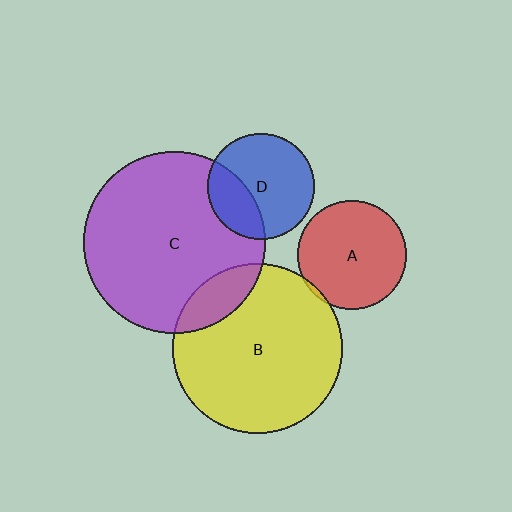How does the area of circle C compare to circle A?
Approximately 2.8 times.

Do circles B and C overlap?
Yes.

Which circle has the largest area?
Circle C (purple).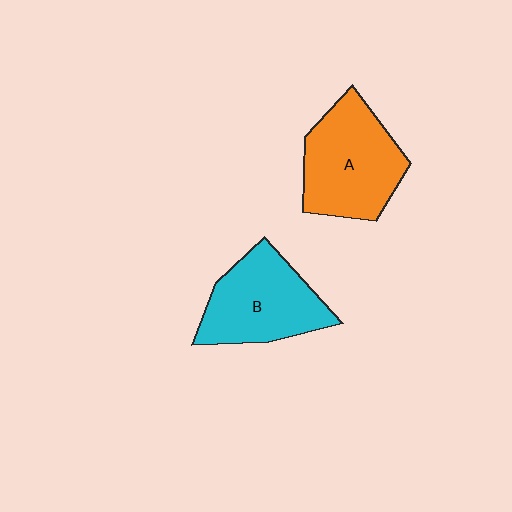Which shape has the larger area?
Shape A (orange).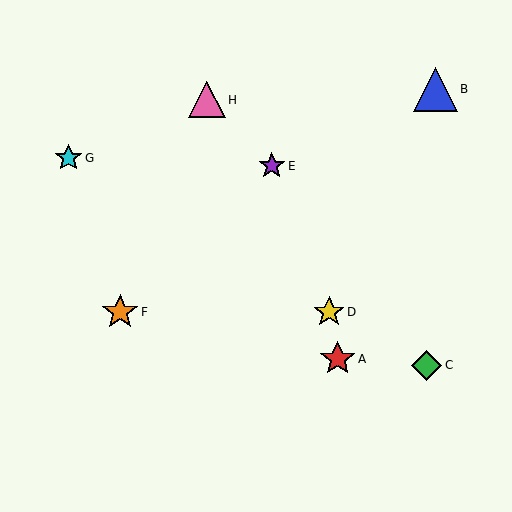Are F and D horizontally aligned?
Yes, both are at y≈312.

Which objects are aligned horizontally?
Objects D, F are aligned horizontally.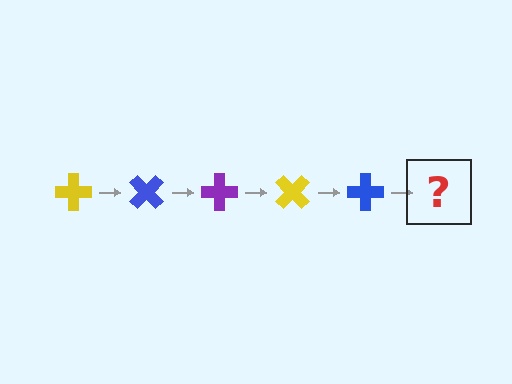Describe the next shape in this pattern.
It should be a purple cross, rotated 225 degrees from the start.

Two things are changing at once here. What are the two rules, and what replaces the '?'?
The two rules are that it rotates 45 degrees each step and the color cycles through yellow, blue, and purple. The '?' should be a purple cross, rotated 225 degrees from the start.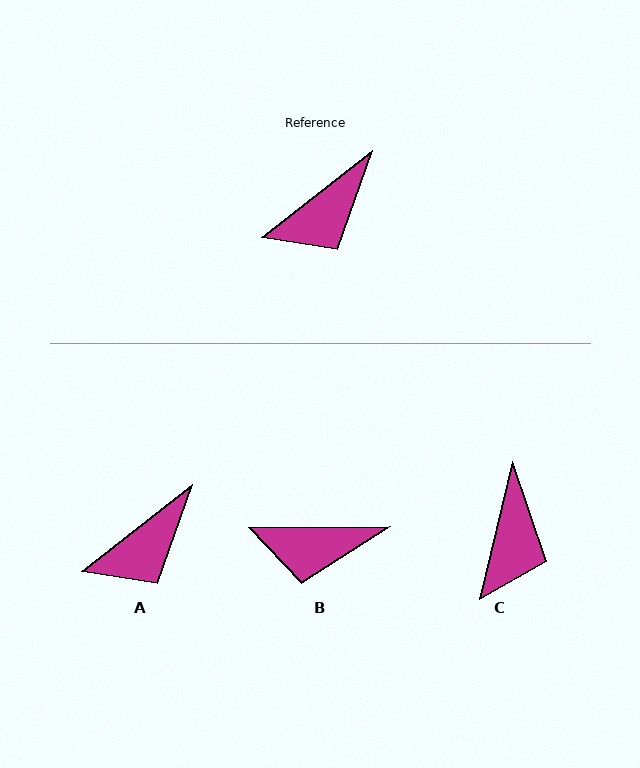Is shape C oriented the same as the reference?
No, it is off by about 39 degrees.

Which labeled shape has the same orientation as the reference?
A.